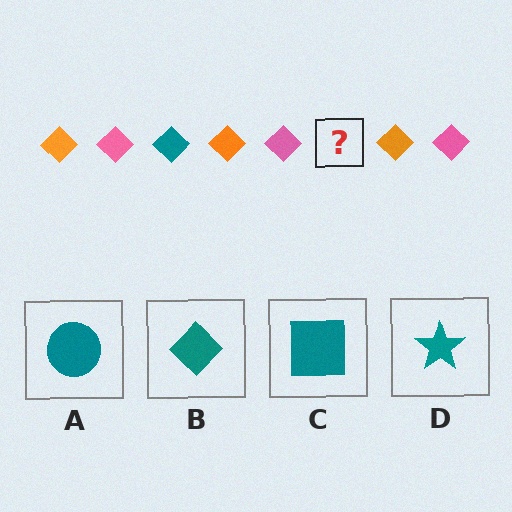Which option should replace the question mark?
Option B.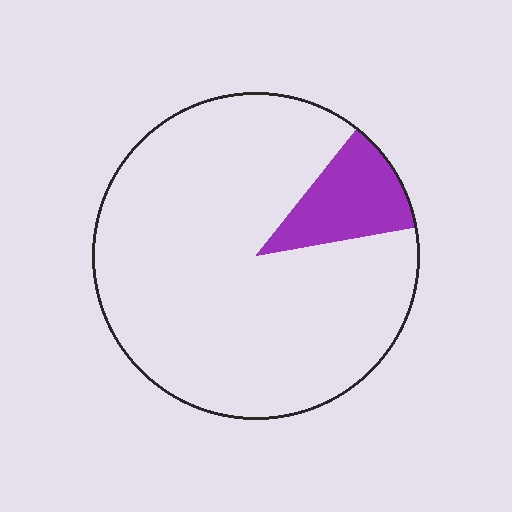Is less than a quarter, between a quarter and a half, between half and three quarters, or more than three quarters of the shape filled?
Less than a quarter.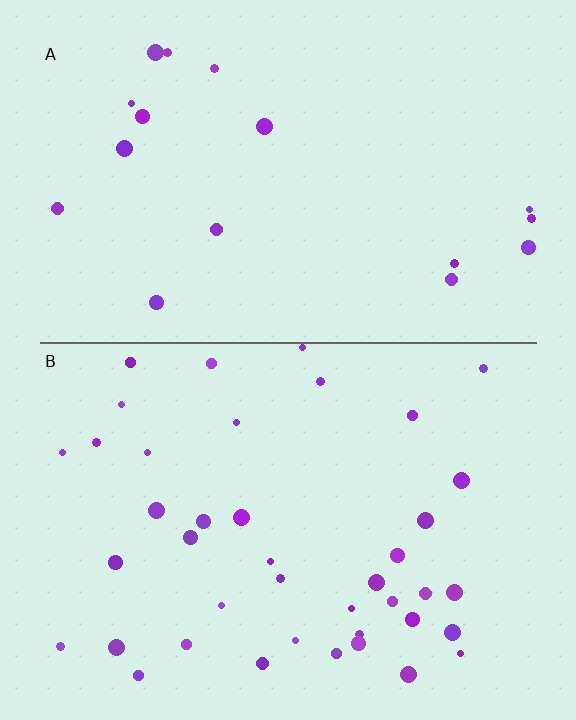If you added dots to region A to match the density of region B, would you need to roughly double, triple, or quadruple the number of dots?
Approximately double.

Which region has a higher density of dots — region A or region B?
B (the bottom).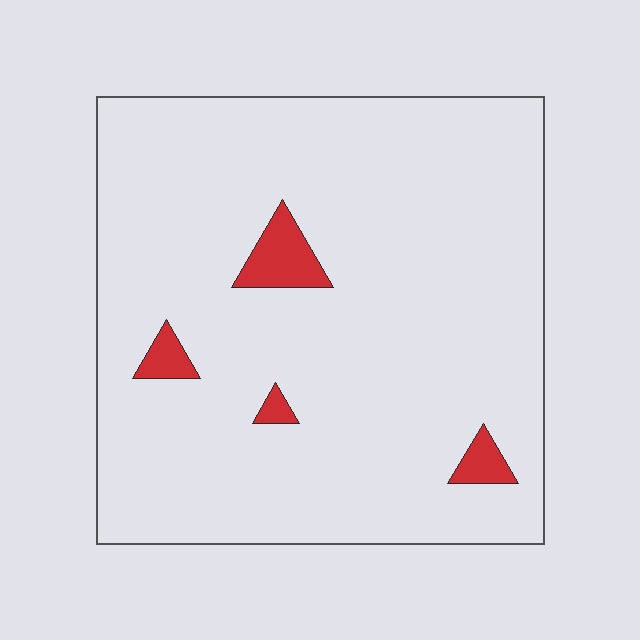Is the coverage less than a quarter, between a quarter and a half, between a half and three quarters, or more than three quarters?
Less than a quarter.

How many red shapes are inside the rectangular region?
4.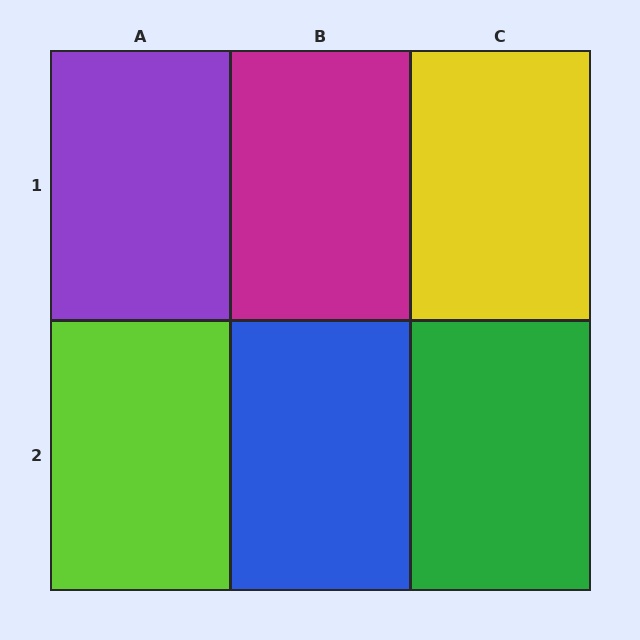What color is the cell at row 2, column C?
Green.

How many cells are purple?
1 cell is purple.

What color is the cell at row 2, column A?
Lime.